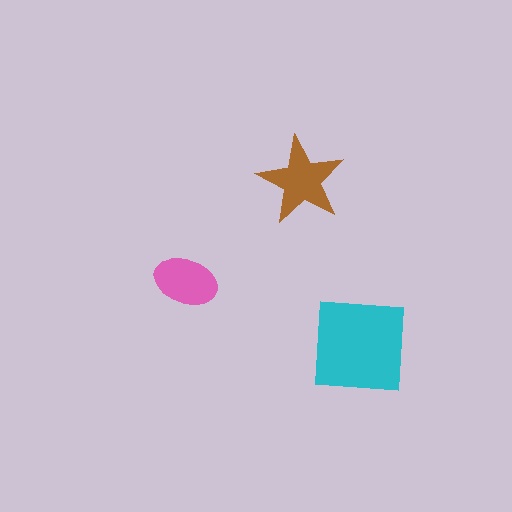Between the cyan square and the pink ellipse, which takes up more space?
The cyan square.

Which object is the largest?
The cyan square.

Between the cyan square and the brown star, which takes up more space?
The cyan square.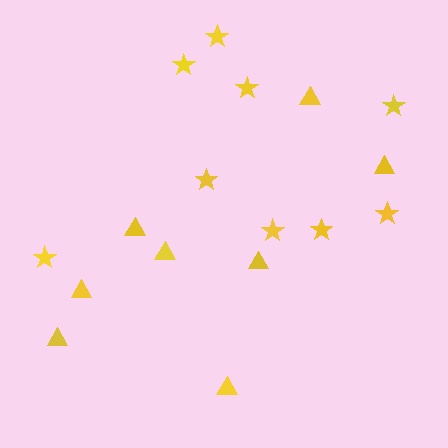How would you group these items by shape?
There are 2 groups: one group of triangles (8) and one group of stars (9).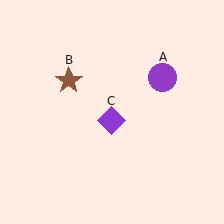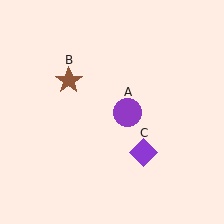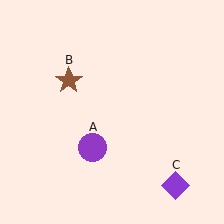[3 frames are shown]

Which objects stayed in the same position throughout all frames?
Brown star (object B) remained stationary.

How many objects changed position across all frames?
2 objects changed position: purple circle (object A), purple diamond (object C).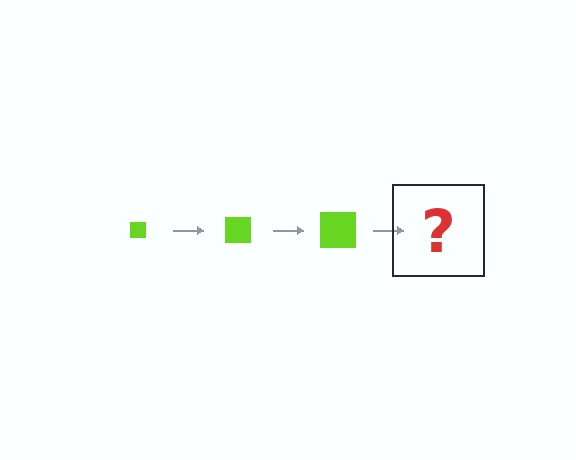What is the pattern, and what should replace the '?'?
The pattern is that the square gets progressively larger each step. The '?' should be a lime square, larger than the previous one.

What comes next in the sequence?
The next element should be a lime square, larger than the previous one.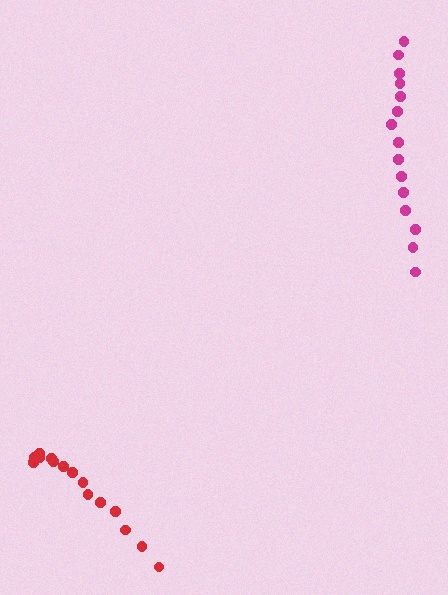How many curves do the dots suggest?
There are 2 distinct paths.